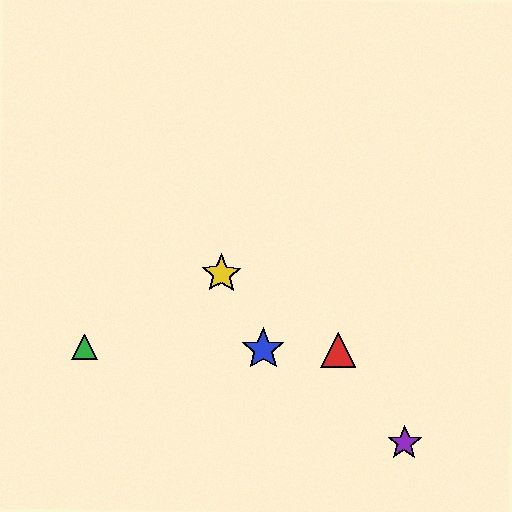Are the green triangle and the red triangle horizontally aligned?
Yes, both are at y≈347.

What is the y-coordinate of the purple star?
The purple star is at y≈443.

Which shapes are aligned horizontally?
The red triangle, the blue star, the green triangle are aligned horizontally.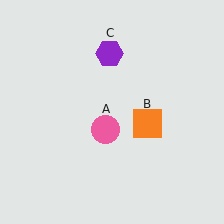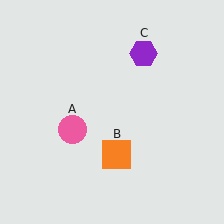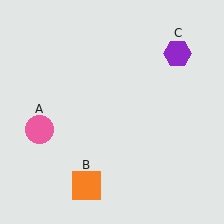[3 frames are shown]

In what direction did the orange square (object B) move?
The orange square (object B) moved down and to the left.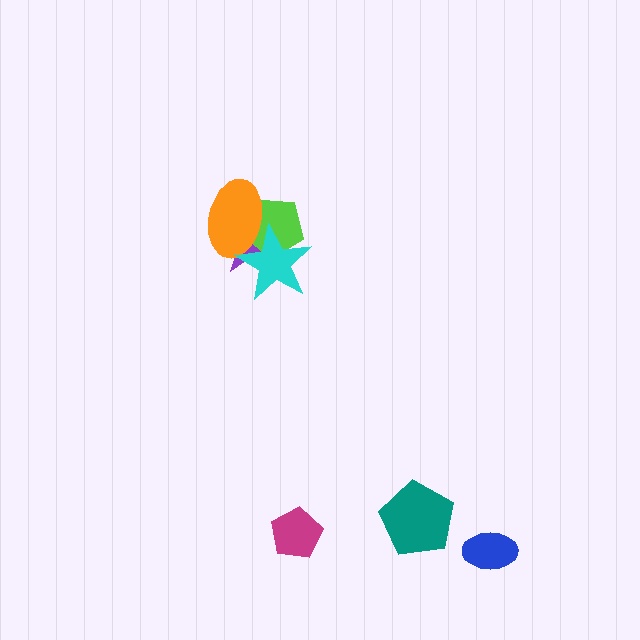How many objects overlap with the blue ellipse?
0 objects overlap with the blue ellipse.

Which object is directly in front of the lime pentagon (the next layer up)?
The orange ellipse is directly in front of the lime pentagon.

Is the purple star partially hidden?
Yes, it is partially covered by another shape.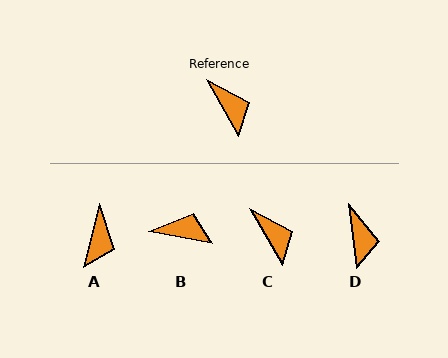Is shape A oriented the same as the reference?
No, it is off by about 44 degrees.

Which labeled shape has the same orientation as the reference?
C.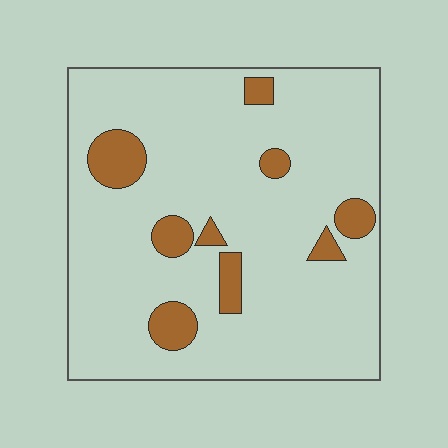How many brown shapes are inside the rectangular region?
9.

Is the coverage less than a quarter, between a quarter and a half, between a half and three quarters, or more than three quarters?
Less than a quarter.